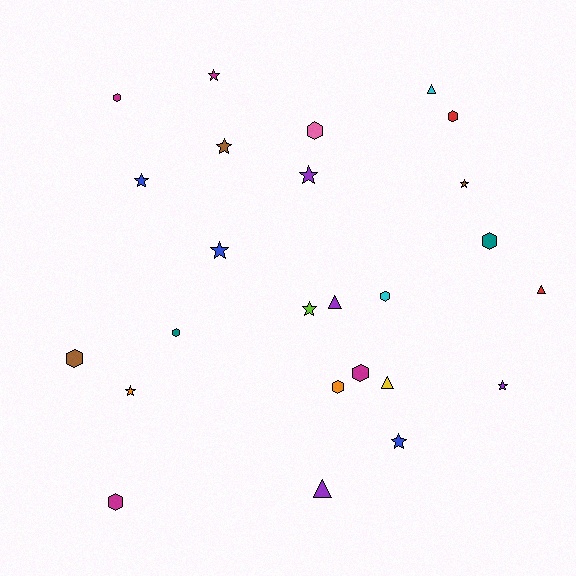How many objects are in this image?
There are 25 objects.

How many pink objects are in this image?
There is 1 pink object.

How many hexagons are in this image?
There are 10 hexagons.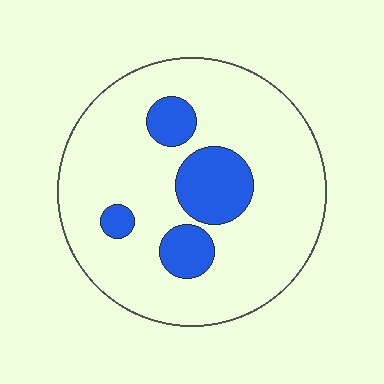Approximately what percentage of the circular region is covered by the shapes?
Approximately 20%.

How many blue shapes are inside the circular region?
4.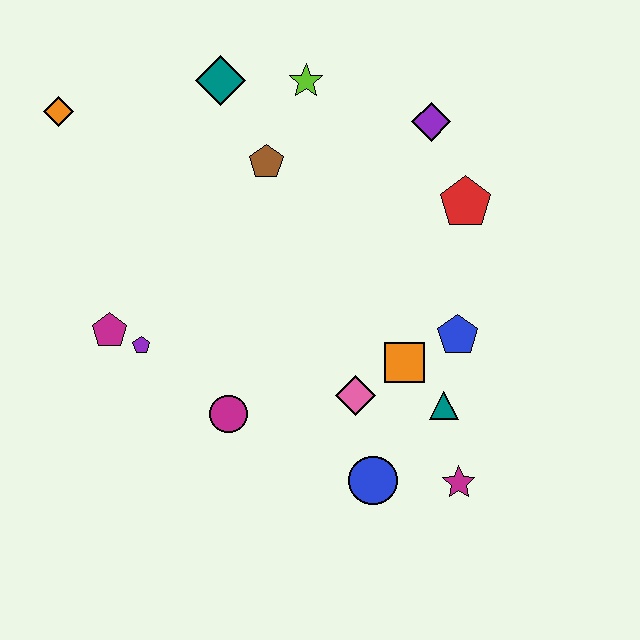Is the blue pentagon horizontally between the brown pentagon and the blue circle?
No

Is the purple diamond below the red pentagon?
No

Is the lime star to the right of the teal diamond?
Yes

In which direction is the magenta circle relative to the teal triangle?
The magenta circle is to the left of the teal triangle.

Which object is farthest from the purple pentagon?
The purple diamond is farthest from the purple pentagon.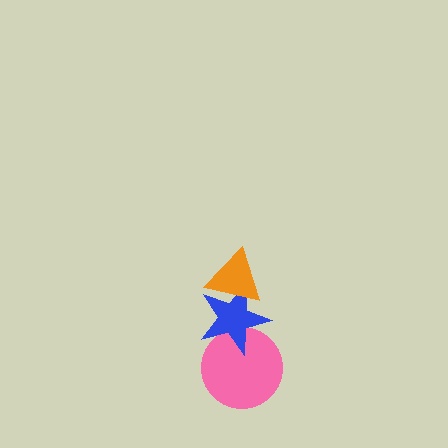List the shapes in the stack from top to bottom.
From top to bottom: the orange triangle, the blue star, the pink circle.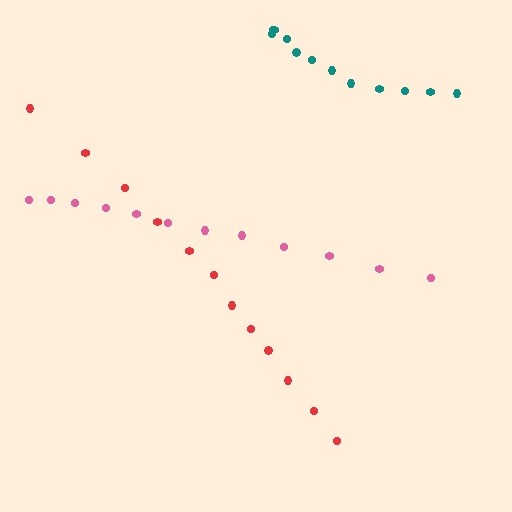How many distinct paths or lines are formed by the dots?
There are 3 distinct paths.